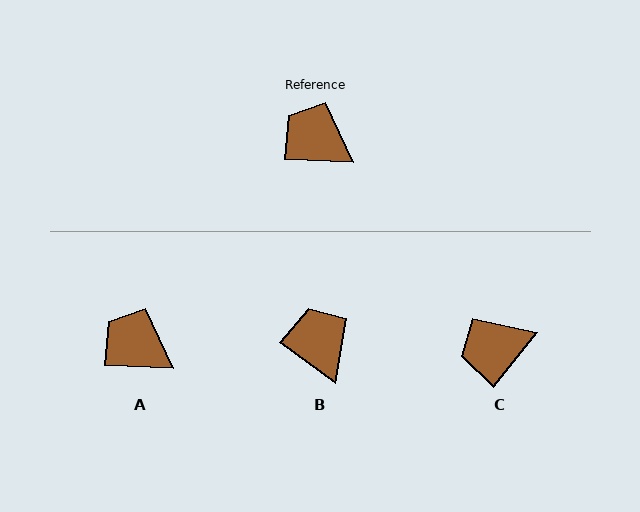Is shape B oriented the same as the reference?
No, it is off by about 35 degrees.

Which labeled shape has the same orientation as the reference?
A.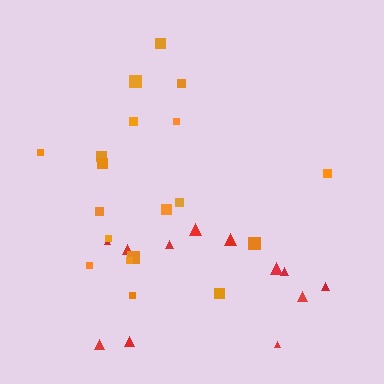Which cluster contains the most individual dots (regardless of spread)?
Orange (19).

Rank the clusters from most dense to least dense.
orange, red.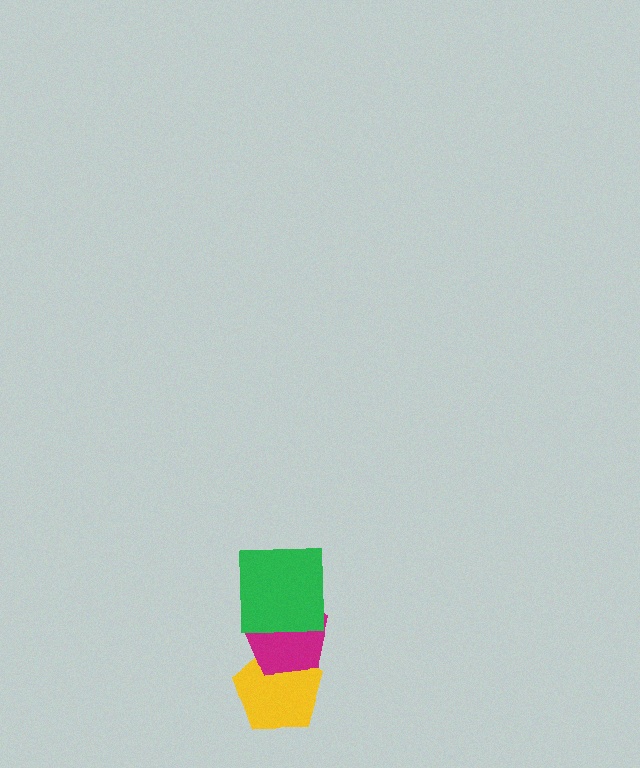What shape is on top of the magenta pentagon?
The green square is on top of the magenta pentagon.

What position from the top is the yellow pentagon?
The yellow pentagon is 3rd from the top.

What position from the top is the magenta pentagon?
The magenta pentagon is 2nd from the top.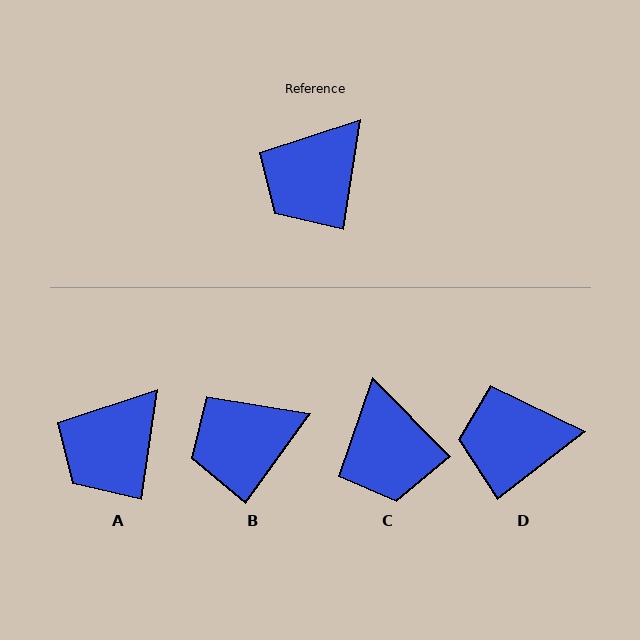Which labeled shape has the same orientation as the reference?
A.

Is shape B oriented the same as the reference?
No, it is off by about 27 degrees.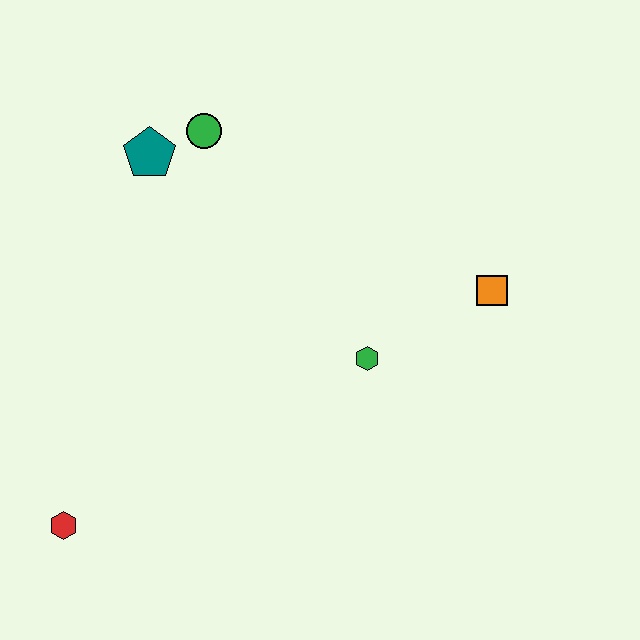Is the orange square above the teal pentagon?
No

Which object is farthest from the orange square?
The red hexagon is farthest from the orange square.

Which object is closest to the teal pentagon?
The green circle is closest to the teal pentagon.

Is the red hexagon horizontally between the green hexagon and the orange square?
No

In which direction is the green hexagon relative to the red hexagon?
The green hexagon is to the right of the red hexagon.